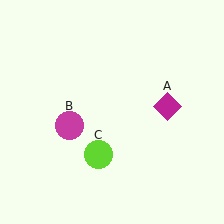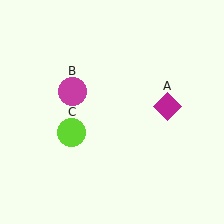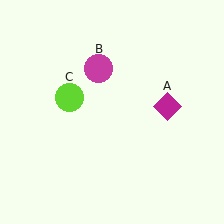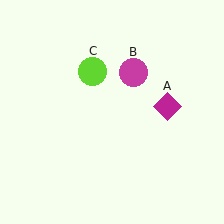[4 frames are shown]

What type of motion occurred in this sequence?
The magenta circle (object B), lime circle (object C) rotated clockwise around the center of the scene.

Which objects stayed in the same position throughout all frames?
Magenta diamond (object A) remained stationary.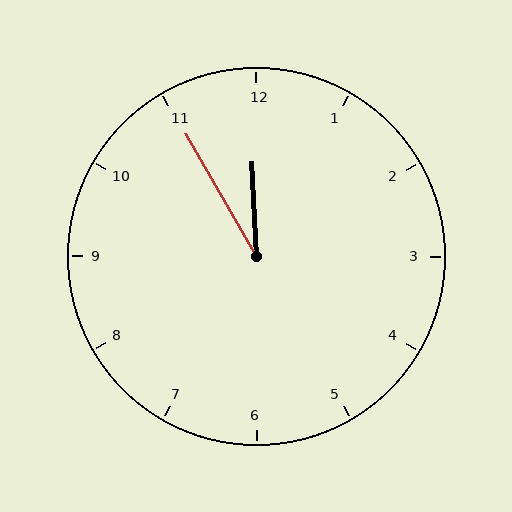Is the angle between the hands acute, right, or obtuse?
It is acute.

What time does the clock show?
11:55.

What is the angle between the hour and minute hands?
Approximately 28 degrees.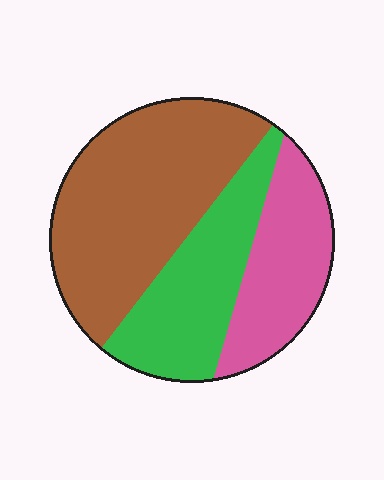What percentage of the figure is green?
Green takes up about one quarter (1/4) of the figure.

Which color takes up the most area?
Brown, at roughly 45%.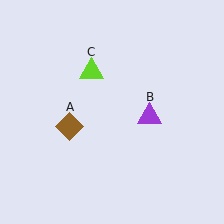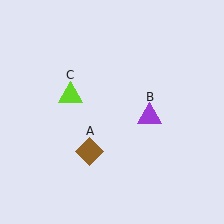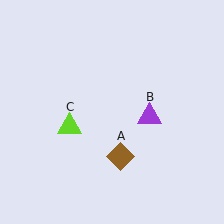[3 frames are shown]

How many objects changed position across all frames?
2 objects changed position: brown diamond (object A), lime triangle (object C).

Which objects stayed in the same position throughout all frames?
Purple triangle (object B) remained stationary.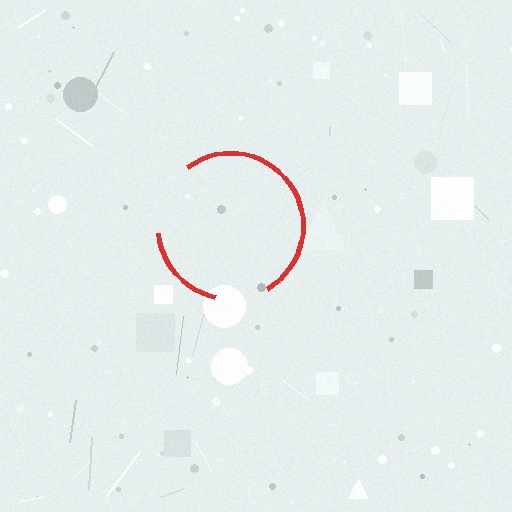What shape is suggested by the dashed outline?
The dashed outline suggests a circle.